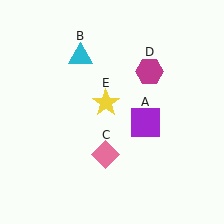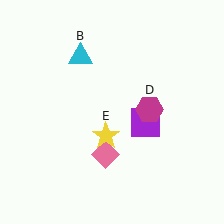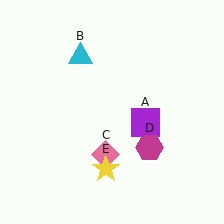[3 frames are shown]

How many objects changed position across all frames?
2 objects changed position: magenta hexagon (object D), yellow star (object E).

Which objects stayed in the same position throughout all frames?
Purple square (object A) and cyan triangle (object B) and pink diamond (object C) remained stationary.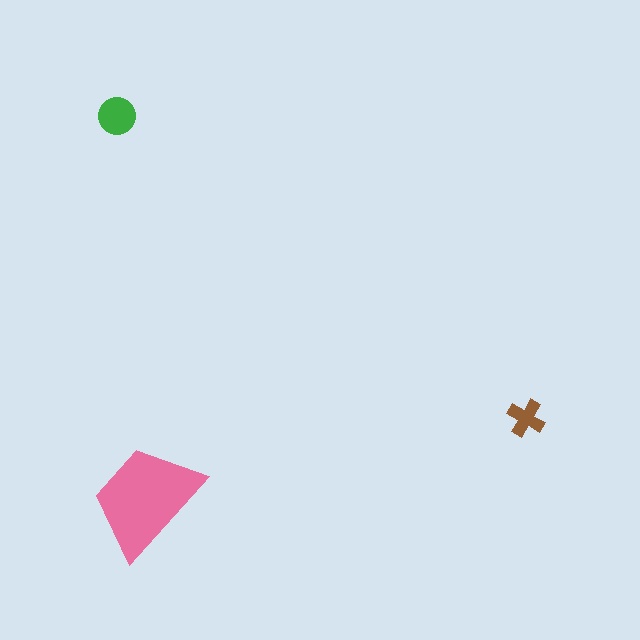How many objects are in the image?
There are 3 objects in the image.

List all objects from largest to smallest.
The pink trapezoid, the green circle, the brown cross.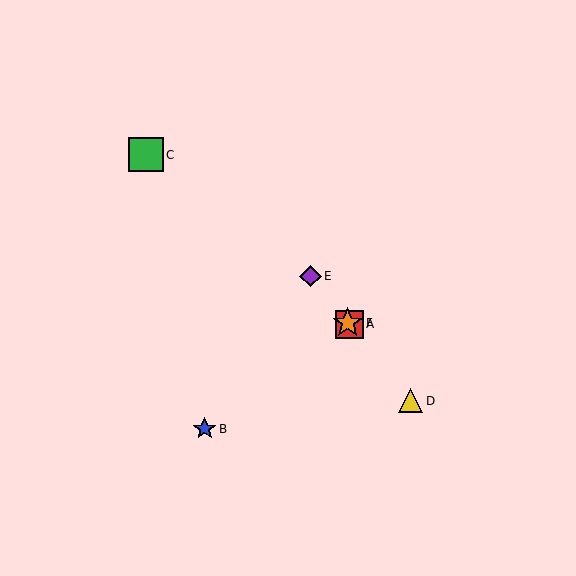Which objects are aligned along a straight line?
Objects A, D, E, F are aligned along a straight line.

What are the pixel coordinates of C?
Object C is at (146, 155).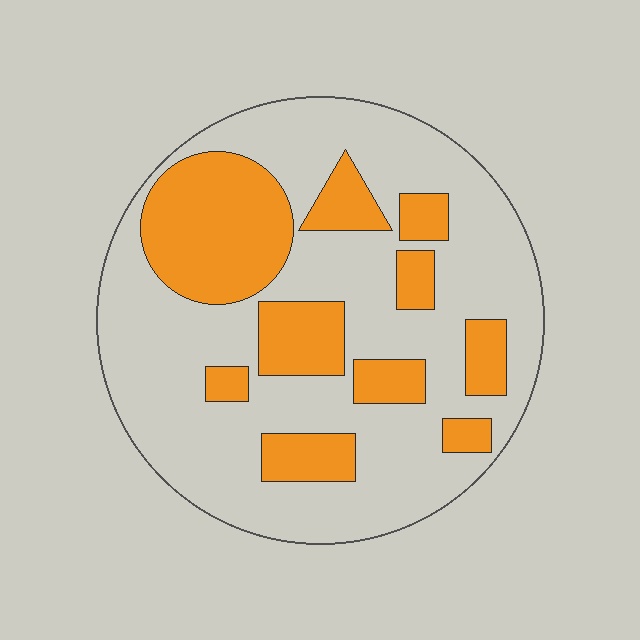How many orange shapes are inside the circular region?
10.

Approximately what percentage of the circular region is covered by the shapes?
Approximately 30%.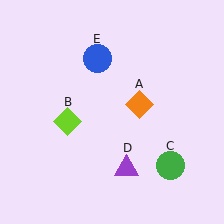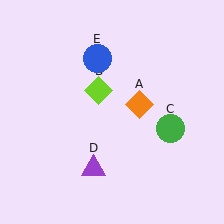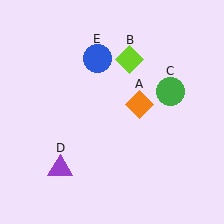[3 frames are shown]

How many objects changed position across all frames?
3 objects changed position: lime diamond (object B), green circle (object C), purple triangle (object D).